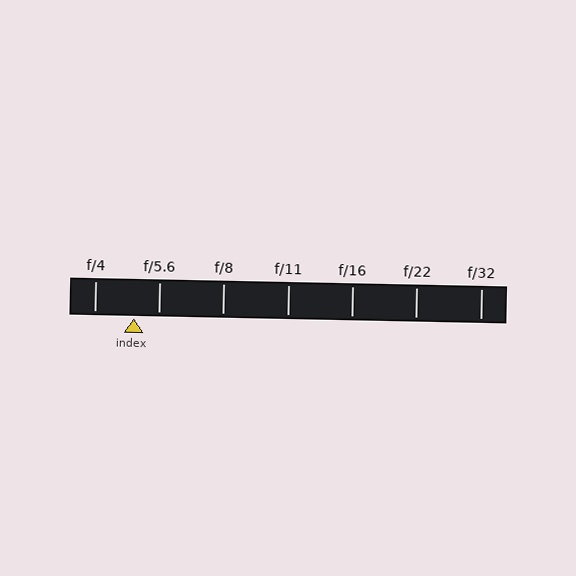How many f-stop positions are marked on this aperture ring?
There are 7 f-stop positions marked.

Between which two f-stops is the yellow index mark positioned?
The index mark is between f/4 and f/5.6.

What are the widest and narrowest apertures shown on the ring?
The widest aperture shown is f/4 and the narrowest is f/32.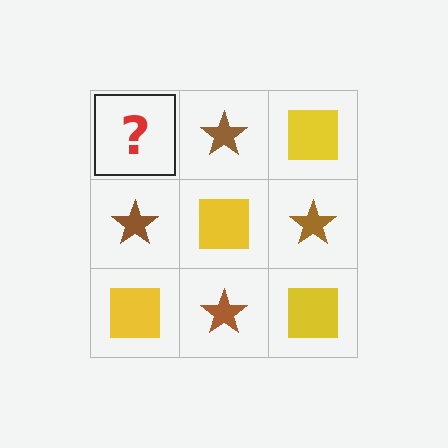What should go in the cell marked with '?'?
The missing cell should contain a yellow square.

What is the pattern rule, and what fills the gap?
The rule is that it alternates yellow square and brown star in a checkerboard pattern. The gap should be filled with a yellow square.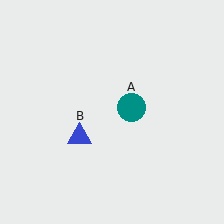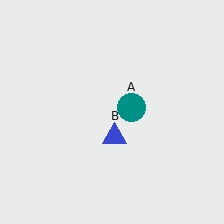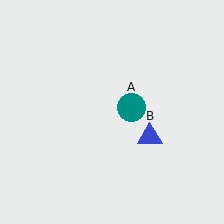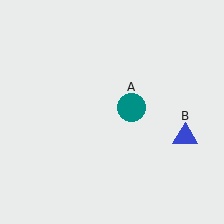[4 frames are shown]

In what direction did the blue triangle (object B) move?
The blue triangle (object B) moved right.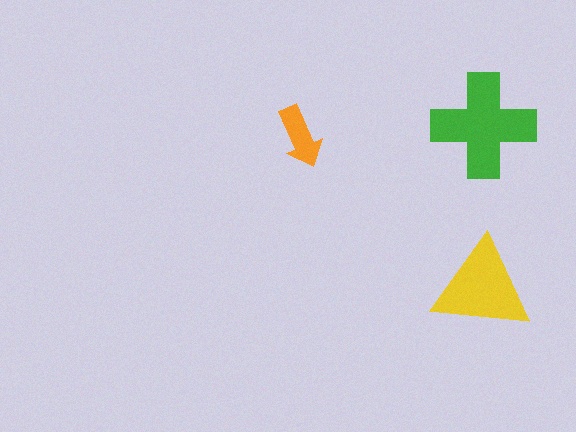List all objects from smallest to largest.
The orange arrow, the yellow triangle, the green cross.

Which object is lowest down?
The yellow triangle is bottommost.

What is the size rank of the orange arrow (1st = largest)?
3rd.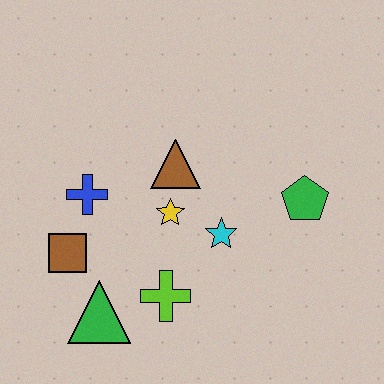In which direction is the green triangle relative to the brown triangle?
The green triangle is below the brown triangle.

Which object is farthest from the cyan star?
The brown square is farthest from the cyan star.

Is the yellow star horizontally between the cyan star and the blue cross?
Yes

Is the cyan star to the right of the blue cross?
Yes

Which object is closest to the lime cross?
The green triangle is closest to the lime cross.